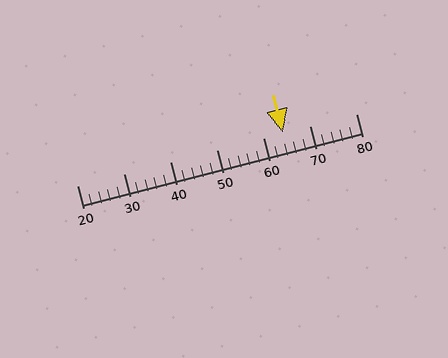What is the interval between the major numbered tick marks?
The major tick marks are spaced 10 units apart.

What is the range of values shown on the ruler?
The ruler shows values from 20 to 80.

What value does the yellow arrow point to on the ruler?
The yellow arrow points to approximately 64.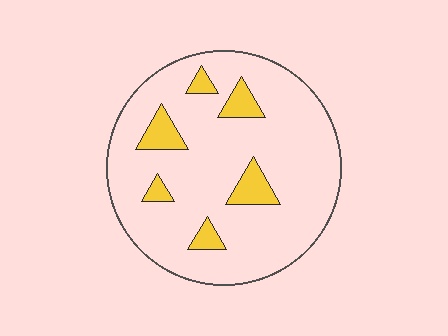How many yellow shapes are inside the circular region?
6.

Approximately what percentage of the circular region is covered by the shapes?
Approximately 10%.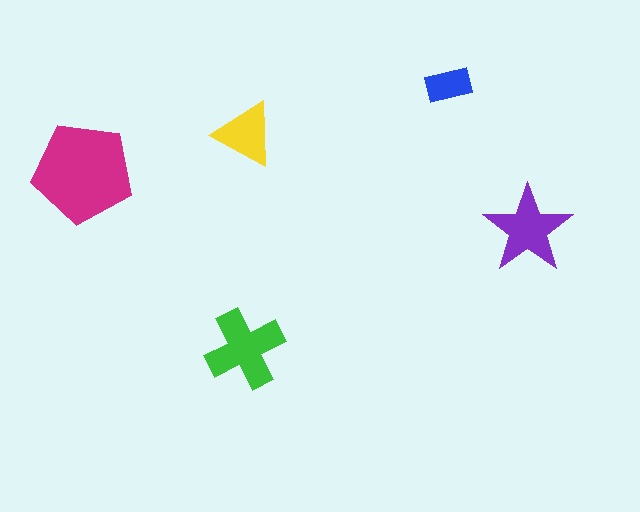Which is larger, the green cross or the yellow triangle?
The green cross.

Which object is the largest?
The magenta pentagon.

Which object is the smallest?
The blue rectangle.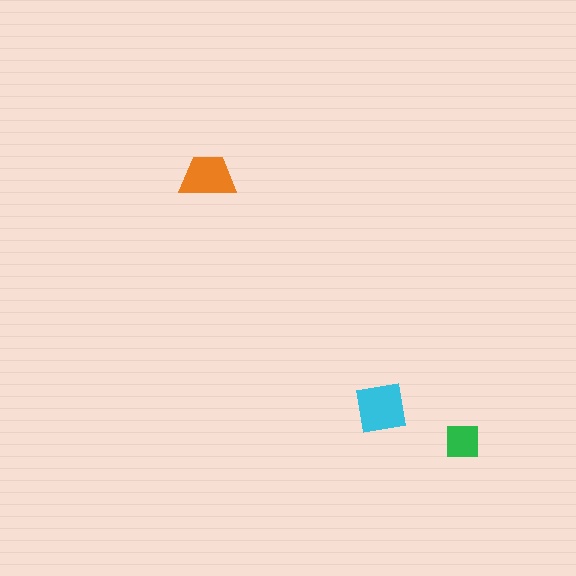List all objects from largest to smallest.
The cyan square, the orange trapezoid, the green square.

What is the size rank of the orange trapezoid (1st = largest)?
2nd.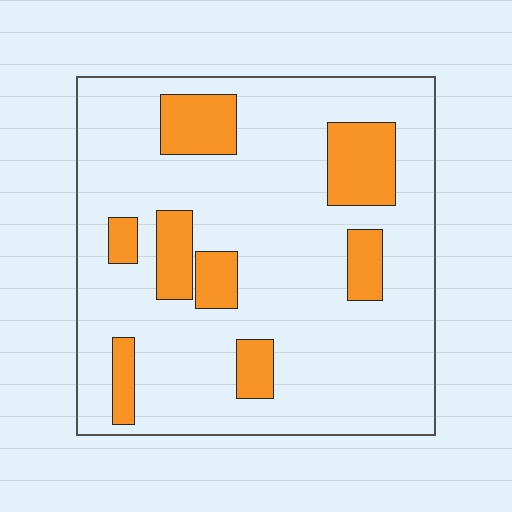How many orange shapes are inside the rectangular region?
8.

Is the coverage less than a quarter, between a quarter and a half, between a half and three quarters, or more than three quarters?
Less than a quarter.